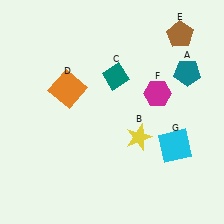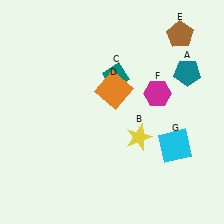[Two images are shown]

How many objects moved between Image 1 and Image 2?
1 object moved between the two images.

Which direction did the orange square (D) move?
The orange square (D) moved right.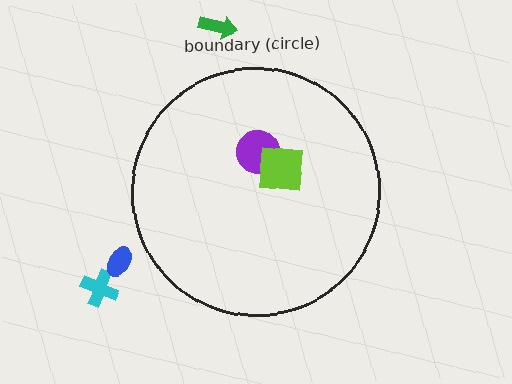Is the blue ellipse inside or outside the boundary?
Outside.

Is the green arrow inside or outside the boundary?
Outside.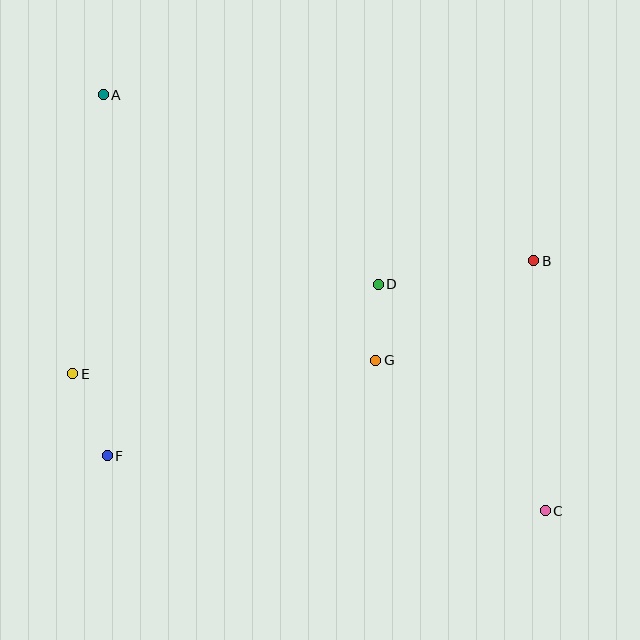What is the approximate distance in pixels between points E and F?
The distance between E and F is approximately 89 pixels.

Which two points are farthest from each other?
Points A and C are farthest from each other.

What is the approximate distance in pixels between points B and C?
The distance between B and C is approximately 250 pixels.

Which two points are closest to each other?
Points D and G are closest to each other.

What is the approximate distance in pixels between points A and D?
The distance between A and D is approximately 334 pixels.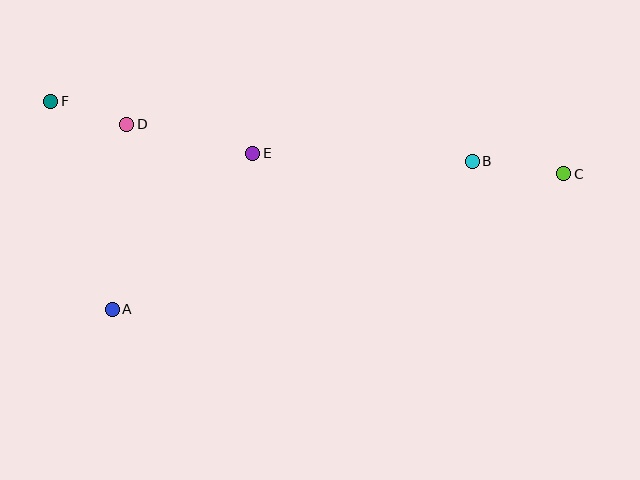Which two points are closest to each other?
Points D and F are closest to each other.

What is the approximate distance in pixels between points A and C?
The distance between A and C is approximately 471 pixels.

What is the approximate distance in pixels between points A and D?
The distance between A and D is approximately 185 pixels.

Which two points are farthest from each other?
Points C and F are farthest from each other.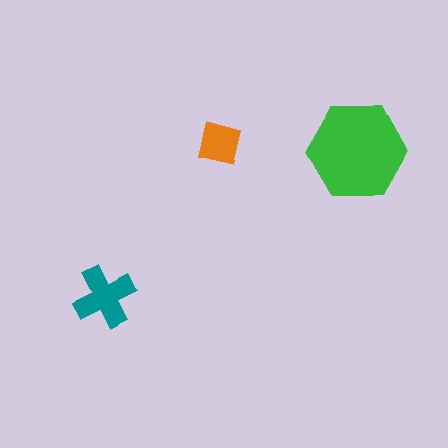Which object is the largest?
The green hexagon.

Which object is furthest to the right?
The green hexagon is rightmost.